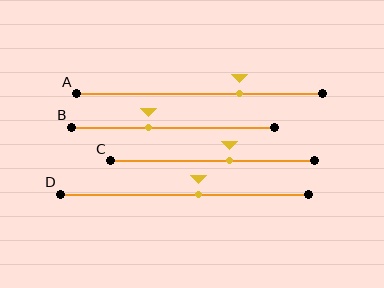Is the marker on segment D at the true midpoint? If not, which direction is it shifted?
No, the marker on segment D is shifted to the right by about 6% of the segment length.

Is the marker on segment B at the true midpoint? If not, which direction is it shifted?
No, the marker on segment B is shifted to the left by about 12% of the segment length.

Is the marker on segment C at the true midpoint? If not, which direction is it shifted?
No, the marker on segment C is shifted to the right by about 8% of the segment length.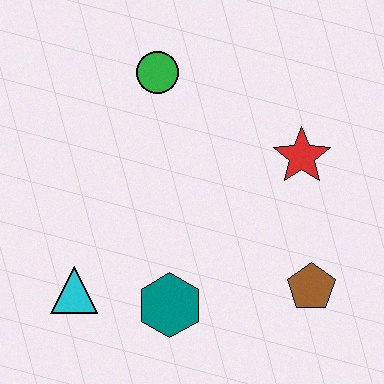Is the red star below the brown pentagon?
No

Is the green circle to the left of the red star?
Yes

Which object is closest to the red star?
The brown pentagon is closest to the red star.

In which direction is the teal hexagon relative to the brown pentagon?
The teal hexagon is to the left of the brown pentagon.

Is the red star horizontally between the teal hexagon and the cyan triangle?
No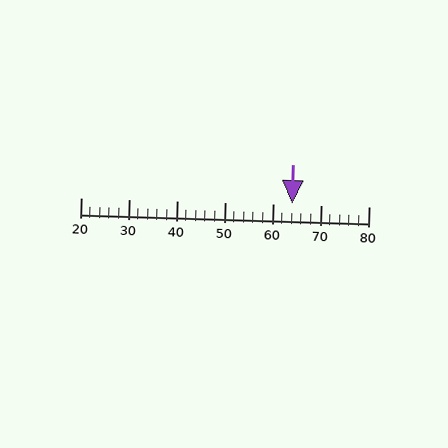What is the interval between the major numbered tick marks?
The major tick marks are spaced 10 units apart.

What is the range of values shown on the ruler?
The ruler shows values from 20 to 80.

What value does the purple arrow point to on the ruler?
The purple arrow points to approximately 64.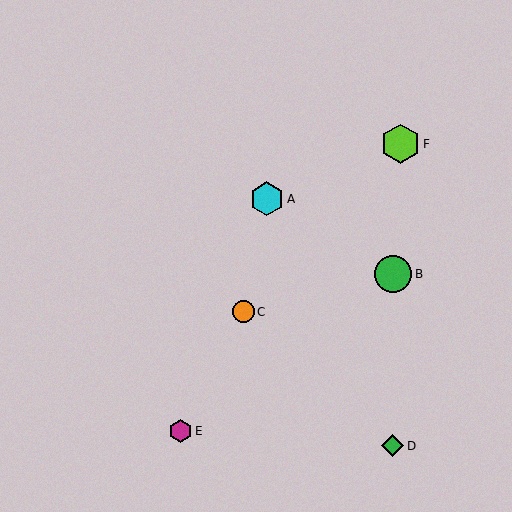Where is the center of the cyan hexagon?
The center of the cyan hexagon is at (267, 199).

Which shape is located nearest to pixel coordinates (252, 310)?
The orange circle (labeled C) at (243, 312) is nearest to that location.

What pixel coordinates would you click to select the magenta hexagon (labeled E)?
Click at (181, 431) to select the magenta hexagon E.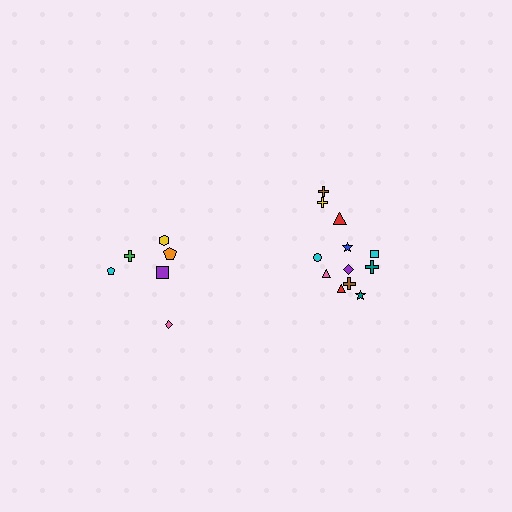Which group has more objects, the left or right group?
The right group.